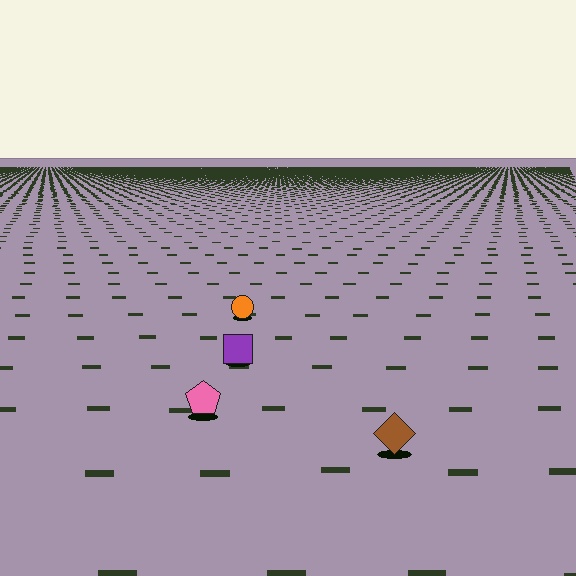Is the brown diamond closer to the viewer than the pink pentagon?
Yes. The brown diamond is closer — you can tell from the texture gradient: the ground texture is coarser near it.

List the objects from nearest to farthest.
From nearest to farthest: the brown diamond, the pink pentagon, the purple square, the orange circle.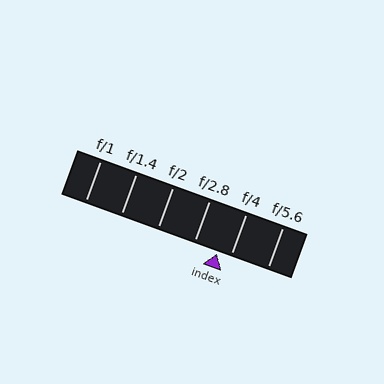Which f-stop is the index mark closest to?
The index mark is closest to f/4.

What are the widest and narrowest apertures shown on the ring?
The widest aperture shown is f/1 and the narrowest is f/5.6.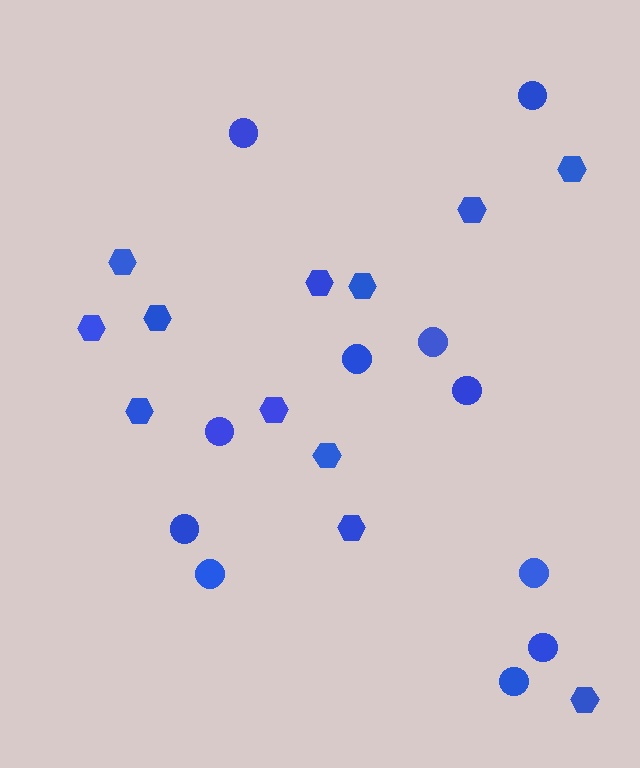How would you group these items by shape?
There are 2 groups: one group of hexagons (12) and one group of circles (11).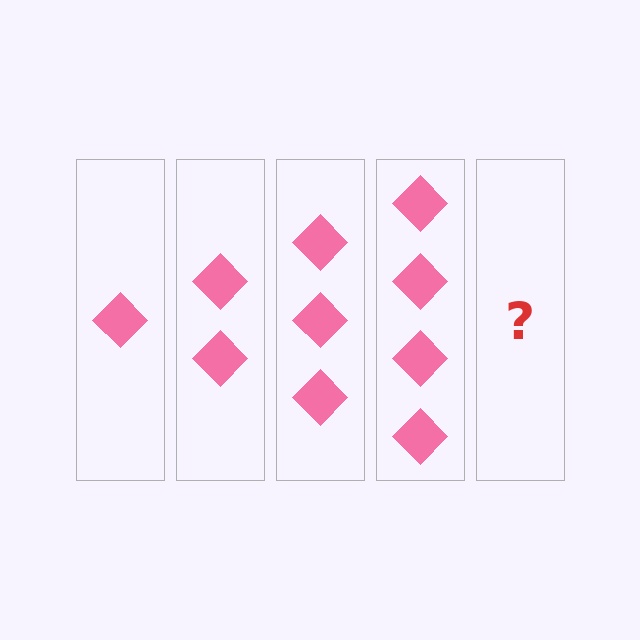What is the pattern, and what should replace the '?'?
The pattern is that each step adds one more diamond. The '?' should be 5 diamonds.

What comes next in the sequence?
The next element should be 5 diamonds.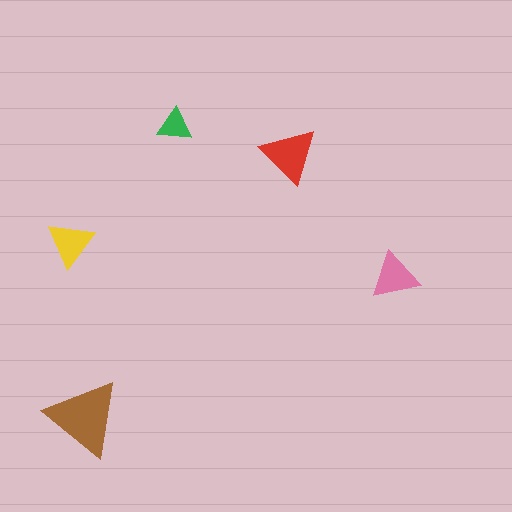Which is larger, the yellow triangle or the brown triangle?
The brown one.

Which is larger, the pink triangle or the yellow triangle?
The pink one.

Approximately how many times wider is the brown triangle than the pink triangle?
About 1.5 times wider.